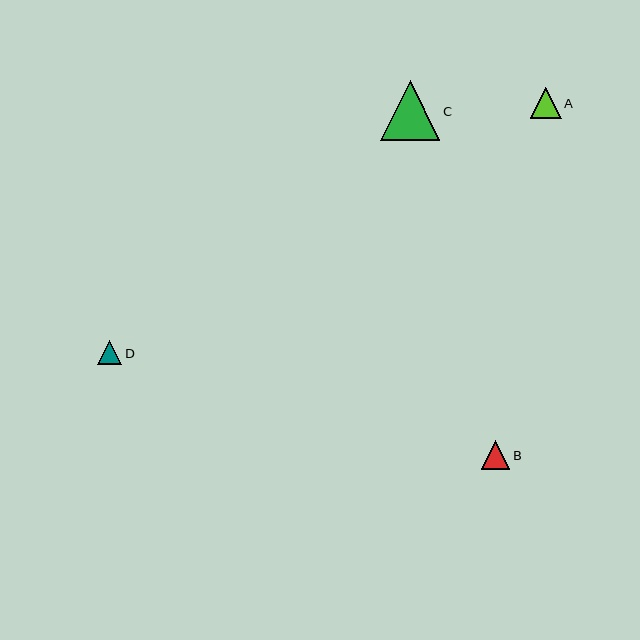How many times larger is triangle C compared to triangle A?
Triangle C is approximately 1.9 times the size of triangle A.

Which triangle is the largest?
Triangle C is the largest with a size of approximately 60 pixels.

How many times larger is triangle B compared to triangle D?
Triangle B is approximately 1.2 times the size of triangle D.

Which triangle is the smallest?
Triangle D is the smallest with a size of approximately 24 pixels.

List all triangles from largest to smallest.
From largest to smallest: C, A, B, D.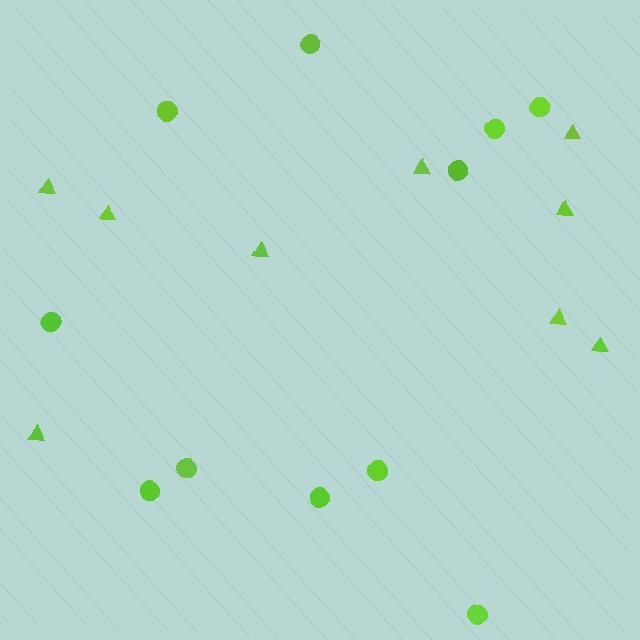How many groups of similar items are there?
There are 2 groups: one group of circles (11) and one group of triangles (9).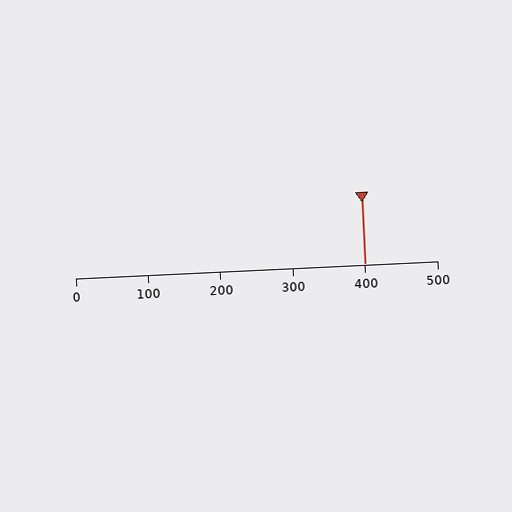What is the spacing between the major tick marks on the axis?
The major ticks are spaced 100 apart.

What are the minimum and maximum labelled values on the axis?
The axis runs from 0 to 500.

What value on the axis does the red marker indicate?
The marker indicates approximately 400.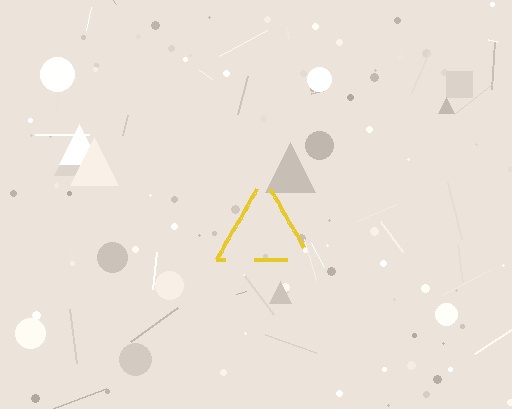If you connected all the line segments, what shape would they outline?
They would outline a triangle.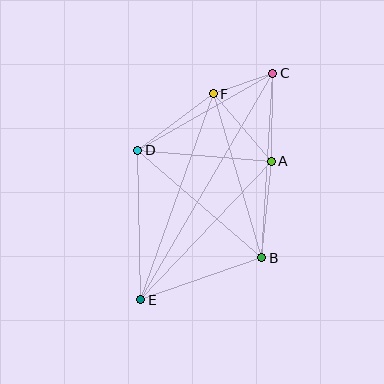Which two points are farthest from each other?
Points C and E are farthest from each other.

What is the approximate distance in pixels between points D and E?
The distance between D and E is approximately 150 pixels.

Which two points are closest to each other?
Points C and F are closest to each other.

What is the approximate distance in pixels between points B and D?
The distance between B and D is approximately 164 pixels.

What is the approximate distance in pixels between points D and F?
The distance between D and F is approximately 94 pixels.